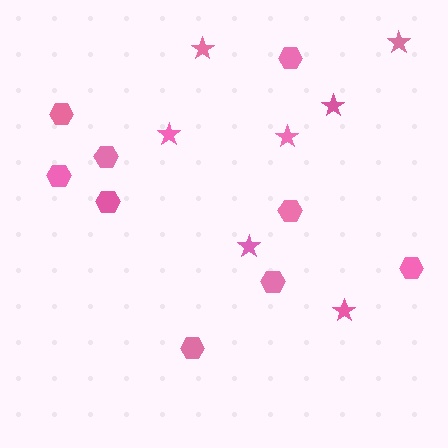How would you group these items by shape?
There are 2 groups: one group of stars (7) and one group of hexagons (9).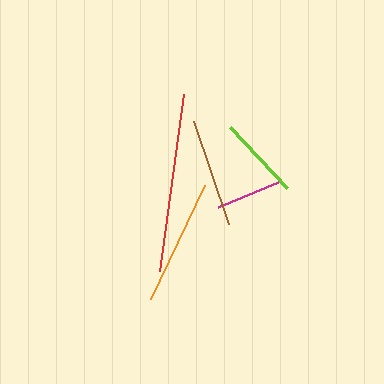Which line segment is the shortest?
The magenta line is the shortest at approximately 65 pixels.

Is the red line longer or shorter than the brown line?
The red line is longer than the brown line.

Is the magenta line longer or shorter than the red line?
The red line is longer than the magenta line.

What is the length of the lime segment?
The lime segment is approximately 84 pixels long.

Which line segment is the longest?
The red line is the longest at approximately 179 pixels.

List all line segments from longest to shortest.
From longest to shortest: red, orange, brown, lime, magenta.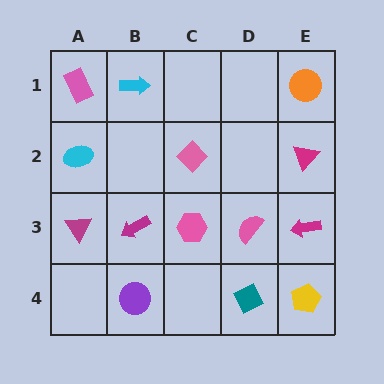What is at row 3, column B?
A magenta arrow.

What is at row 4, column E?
A yellow pentagon.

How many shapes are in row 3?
5 shapes.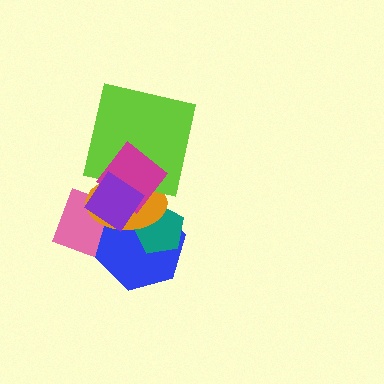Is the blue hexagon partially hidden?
Yes, it is partially covered by another shape.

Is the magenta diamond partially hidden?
Yes, it is partially covered by another shape.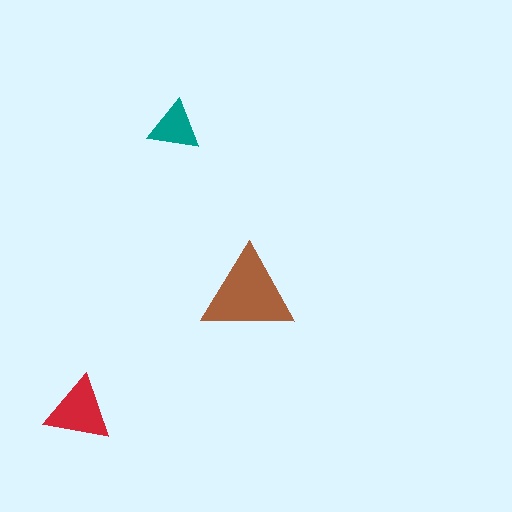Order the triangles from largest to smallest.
the brown one, the red one, the teal one.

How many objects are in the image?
There are 3 objects in the image.